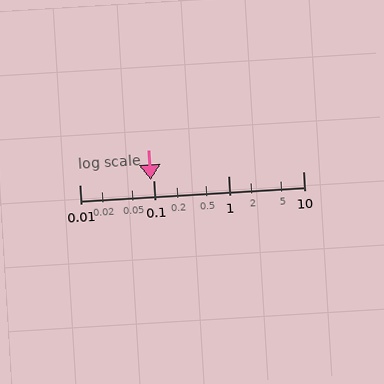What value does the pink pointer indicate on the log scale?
The pointer indicates approximately 0.091.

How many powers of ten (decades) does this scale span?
The scale spans 3 decades, from 0.01 to 10.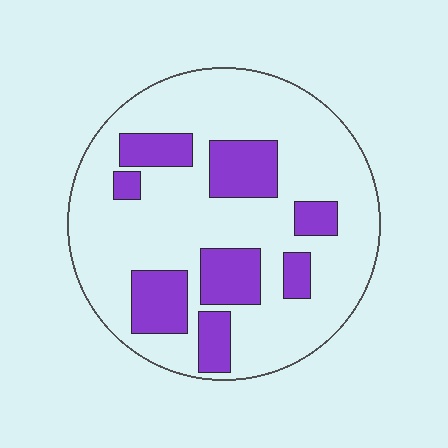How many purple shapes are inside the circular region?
8.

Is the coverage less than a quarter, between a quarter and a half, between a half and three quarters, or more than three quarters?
Between a quarter and a half.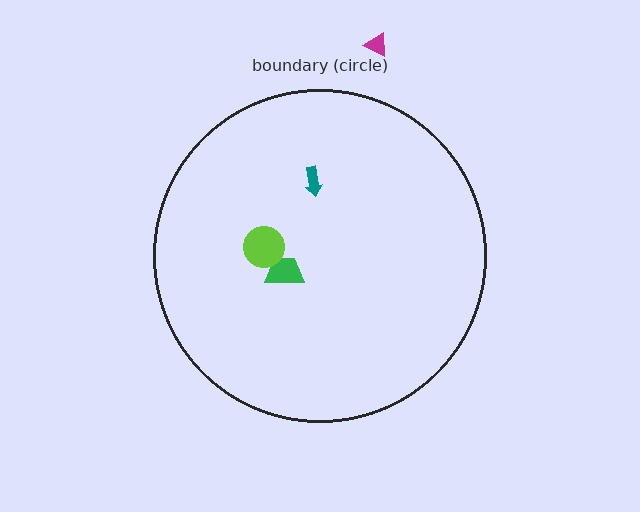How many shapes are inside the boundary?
3 inside, 1 outside.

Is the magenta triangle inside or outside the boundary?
Outside.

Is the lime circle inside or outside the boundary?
Inside.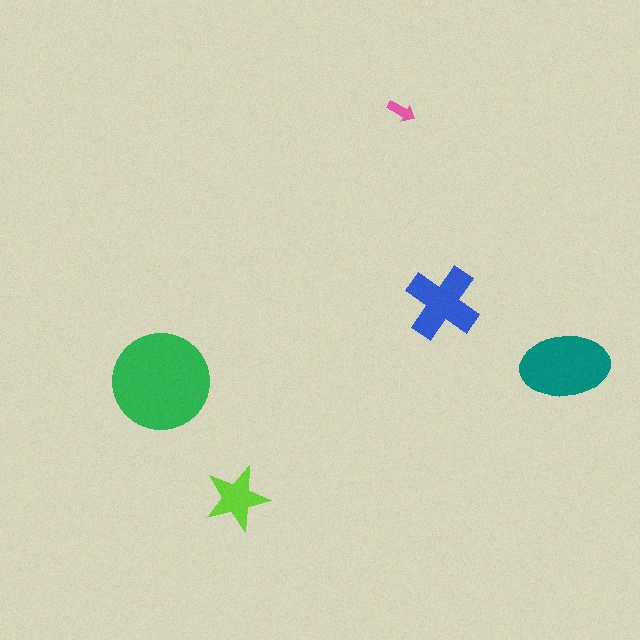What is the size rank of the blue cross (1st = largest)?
3rd.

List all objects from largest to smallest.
The green circle, the teal ellipse, the blue cross, the lime star, the pink arrow.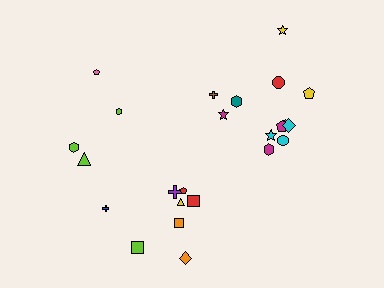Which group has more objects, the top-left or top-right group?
The top-right group.